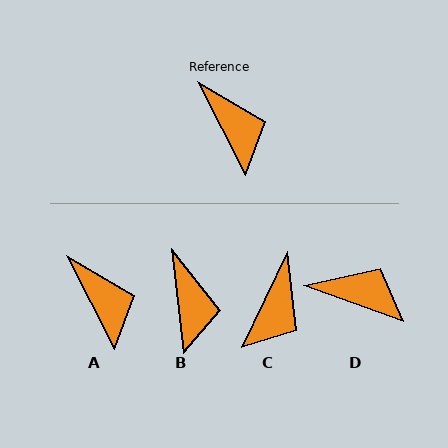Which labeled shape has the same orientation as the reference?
A.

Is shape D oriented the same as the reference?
No, it is off by about 44 degrees.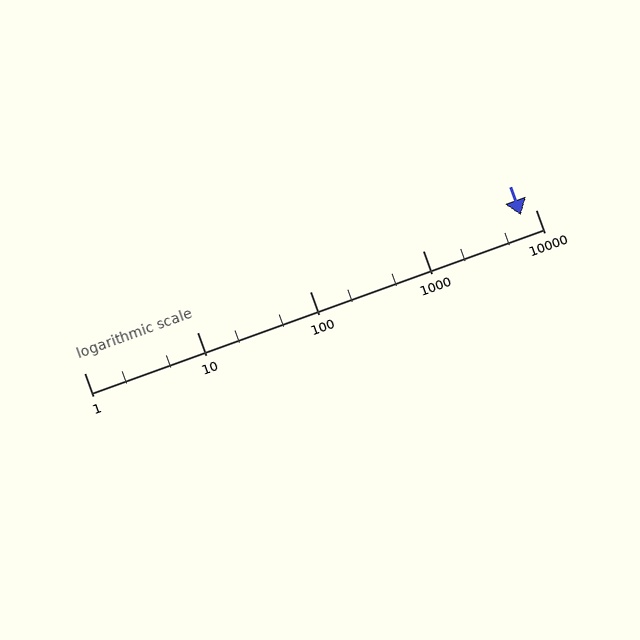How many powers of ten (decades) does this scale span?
The scale spans 4 decades, from 1 to 10000.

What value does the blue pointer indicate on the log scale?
The pointer indicates approximately 7400.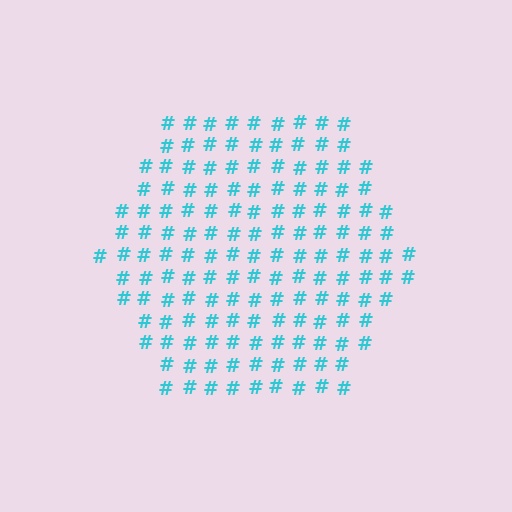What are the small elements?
The small elements are hash symbols.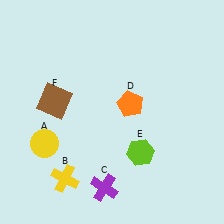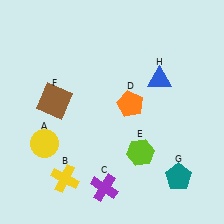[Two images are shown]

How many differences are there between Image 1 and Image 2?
There are 2 differences between the two images.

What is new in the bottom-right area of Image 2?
A teal pentagon (G) was added in the bottom-right area of Image 2.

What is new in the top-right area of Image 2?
A blue triangle (H) was added in the top-right area of Image 2.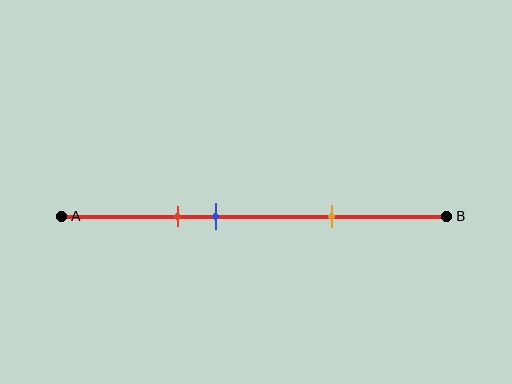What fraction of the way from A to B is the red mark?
The red mark is approximately 30% (0.3) of the way from A to B.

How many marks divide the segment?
There are 3 marks dividing the segment.